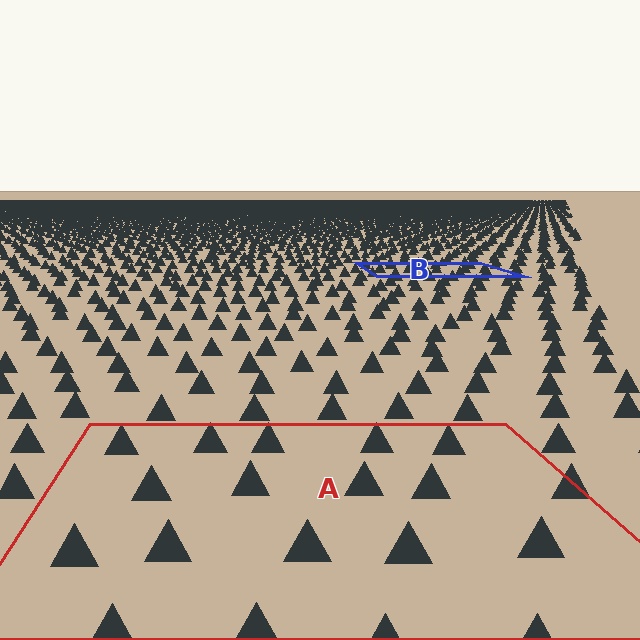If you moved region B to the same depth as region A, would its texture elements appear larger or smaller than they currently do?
They would appear larger. At a closer depth, the same texture elements are projected at a bigger on-screen size.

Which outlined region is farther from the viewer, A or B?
Region B is farther from the viewer — the texture elements inside it appear smaller and more densely packed.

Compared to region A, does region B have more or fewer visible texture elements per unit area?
Region B has more texture elements per unit area — they are packed more densely because it is farther away.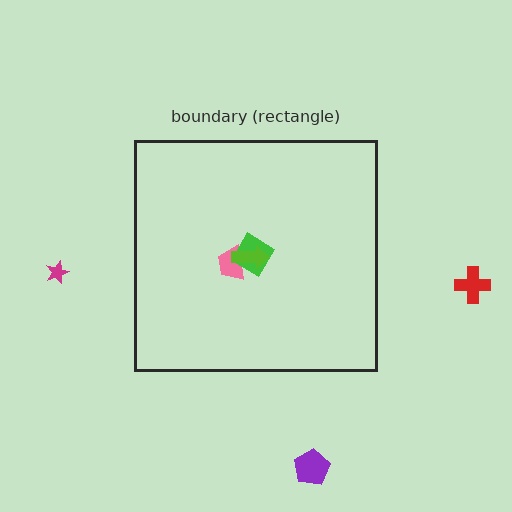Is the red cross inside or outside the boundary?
Outside.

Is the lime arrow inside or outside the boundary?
Inside.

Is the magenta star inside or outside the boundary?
Outside.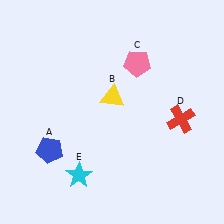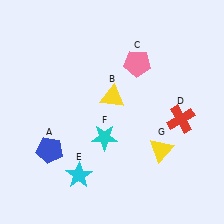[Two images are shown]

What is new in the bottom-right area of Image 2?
A yellow triangle (G) was added in the bottom-right area of Image 2.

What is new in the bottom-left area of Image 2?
A cyan star (F) was added in the bottom-left area of Image 2.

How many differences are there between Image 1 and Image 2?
There are 2 differences between the two images.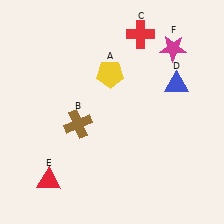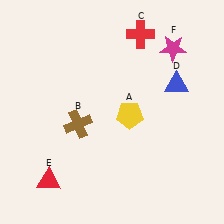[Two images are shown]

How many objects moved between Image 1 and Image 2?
1 object moved between the two images.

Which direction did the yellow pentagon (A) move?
The yellow pentagon (A) moved down.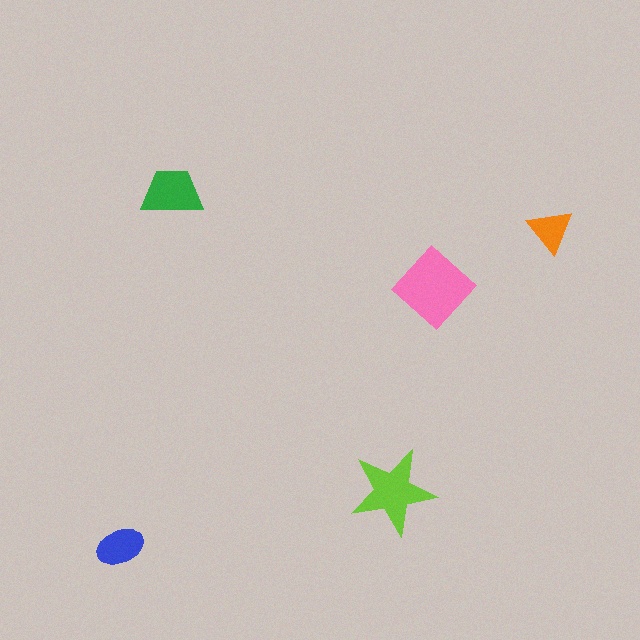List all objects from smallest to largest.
The orange triangle, the blue ellipse, the green trapezoid, the lime star, the pink diamond.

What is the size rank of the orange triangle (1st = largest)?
5th.